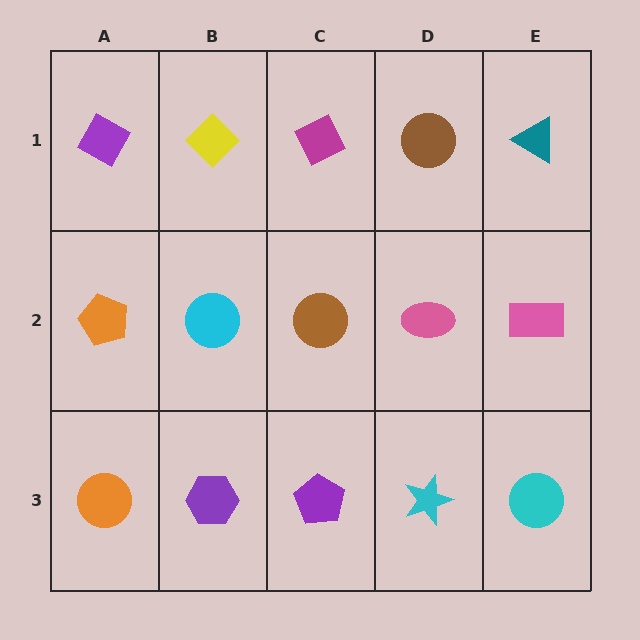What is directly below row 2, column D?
A cyan star.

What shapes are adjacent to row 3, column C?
A brown circle (row 2, column C), a purple hexagon (row 3, column B), a cyan star (row 3, column D).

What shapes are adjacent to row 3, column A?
An orange pentagon (row 2, column A), a purple hexagon (row 3, column B).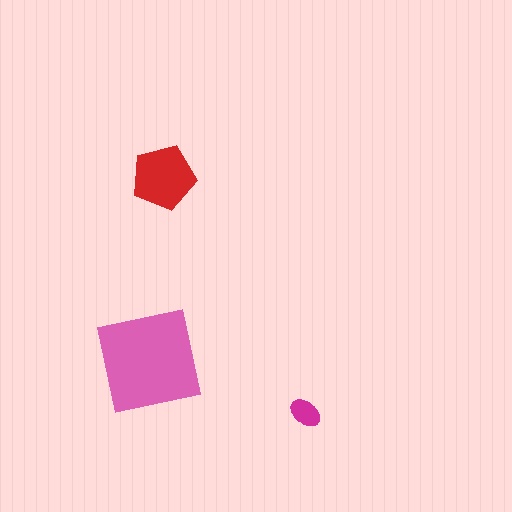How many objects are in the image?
There are 3 objects in the image.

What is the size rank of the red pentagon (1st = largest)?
2nd.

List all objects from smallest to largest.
The magenta ellipse, the red pentagon, the pink square.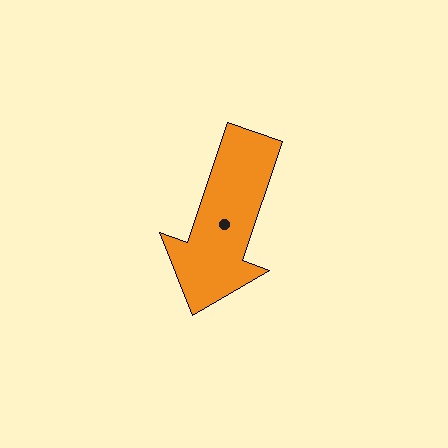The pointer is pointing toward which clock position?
Roughly 7 o'clock.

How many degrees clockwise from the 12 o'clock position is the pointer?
Approximately 199 degrees.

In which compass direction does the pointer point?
South.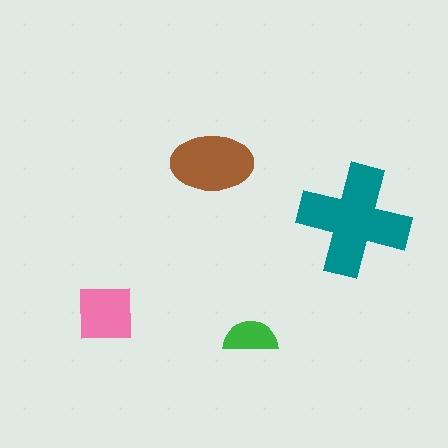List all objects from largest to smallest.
The teal cross, the brown ellipse, the pink square, the green semicircle.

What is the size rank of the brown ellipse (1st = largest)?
2nd.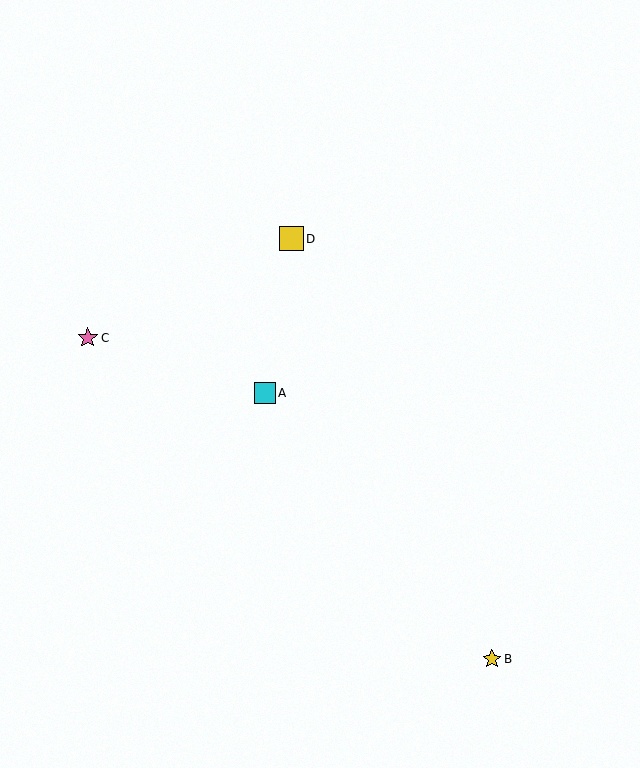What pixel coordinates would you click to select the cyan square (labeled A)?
Click at (265, 393) to select the cyan square A.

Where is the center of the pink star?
The center of the pink star is at (88, 338).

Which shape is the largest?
The yellow square (labeled D) is the largest.